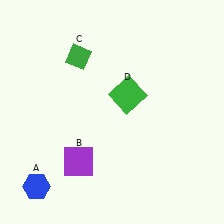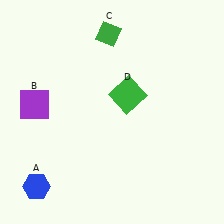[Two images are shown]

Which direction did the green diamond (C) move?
The green diamond (C) moved right.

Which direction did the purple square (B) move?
The purple square (B) moved up.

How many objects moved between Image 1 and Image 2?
2 objects moved between the two images.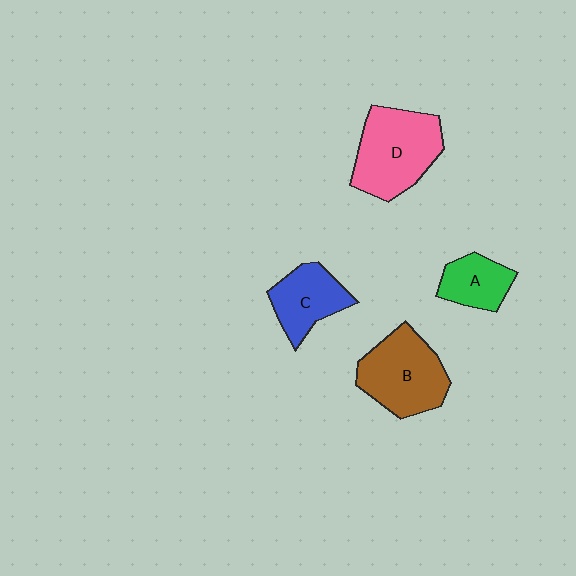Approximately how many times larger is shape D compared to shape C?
Approximately 1.6 times.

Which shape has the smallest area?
Shape A (green).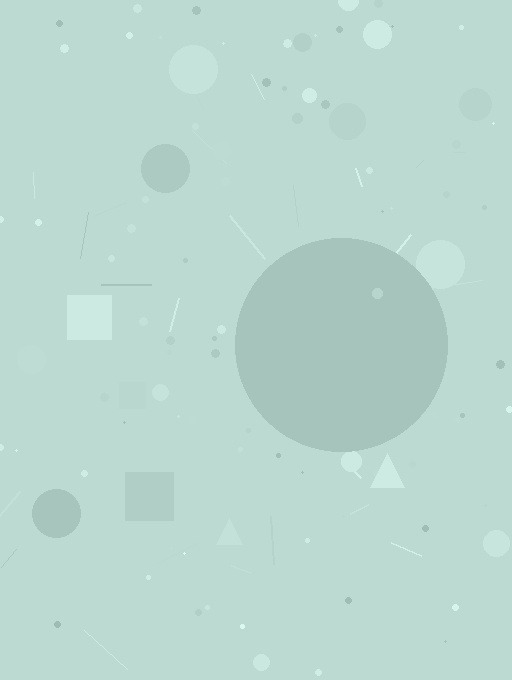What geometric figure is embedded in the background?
A circle is embedded in the background.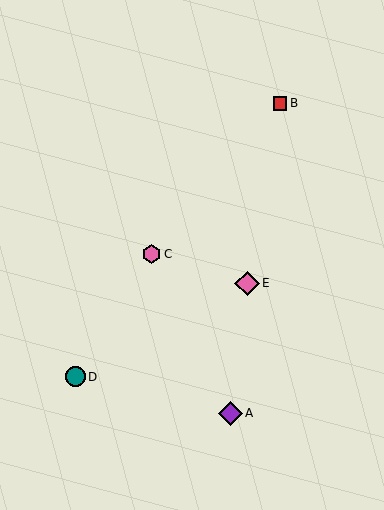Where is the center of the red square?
The center of the red square is at (280, 104).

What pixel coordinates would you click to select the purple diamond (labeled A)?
Click at (230, 413) to select the purple diamond A.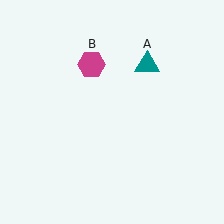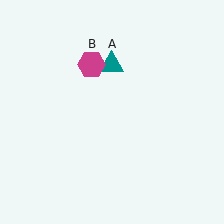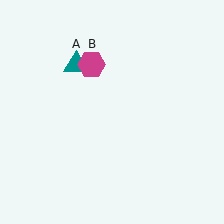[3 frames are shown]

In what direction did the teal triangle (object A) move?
The teal triangle (object A) moved left.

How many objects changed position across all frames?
1 object changed position: teal triangle (object A).